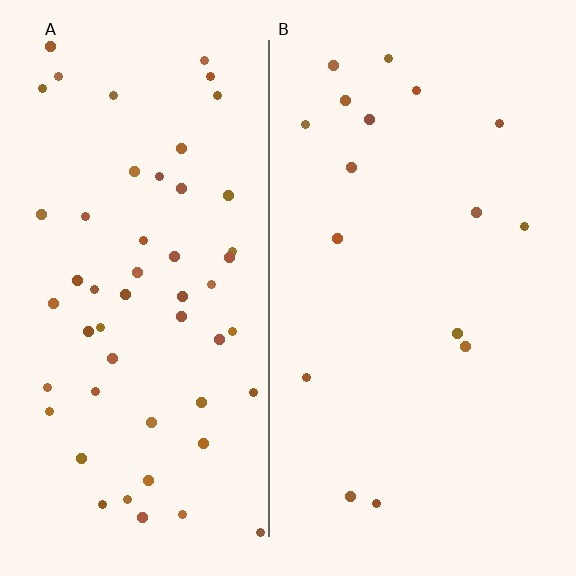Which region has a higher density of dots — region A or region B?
A (the left).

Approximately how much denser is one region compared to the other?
Approximately 3.3× — region A over region B.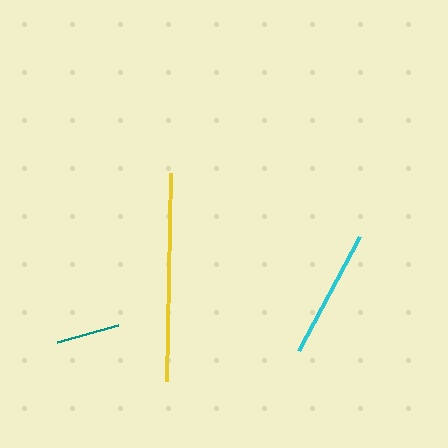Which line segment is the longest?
The yellow line is the longest at approximately 207 pixels.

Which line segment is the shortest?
The teal line is the shortest at approximately 63 pixels.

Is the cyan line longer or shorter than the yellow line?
The yellow line is longer than the cyan line.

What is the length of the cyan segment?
The cyan segment is approximately 129 pixels long.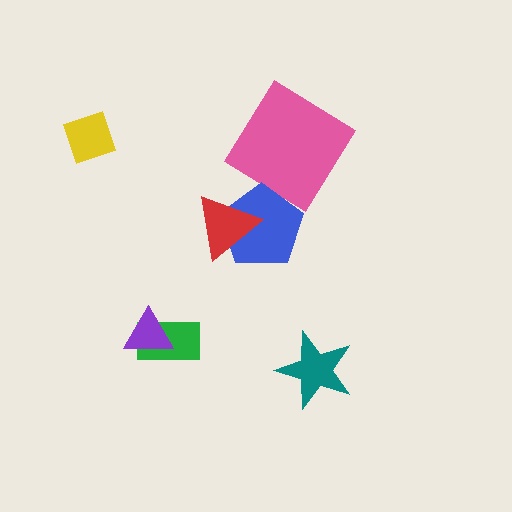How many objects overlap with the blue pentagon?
1 object overlaps with the blue pentagon.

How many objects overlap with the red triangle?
1 object overlaps with the red triangle.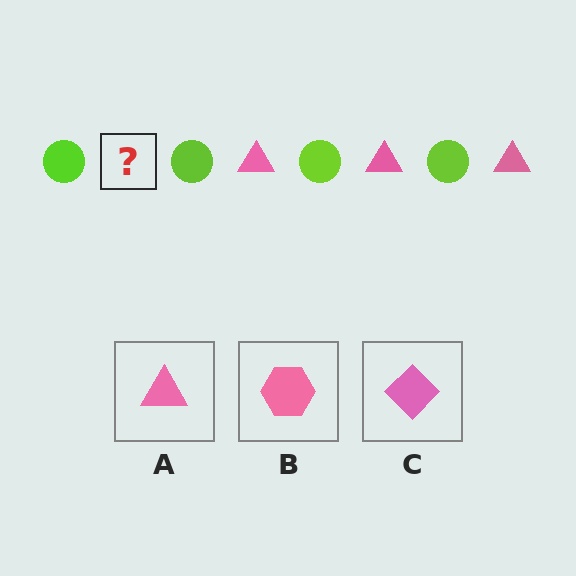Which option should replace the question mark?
Option A.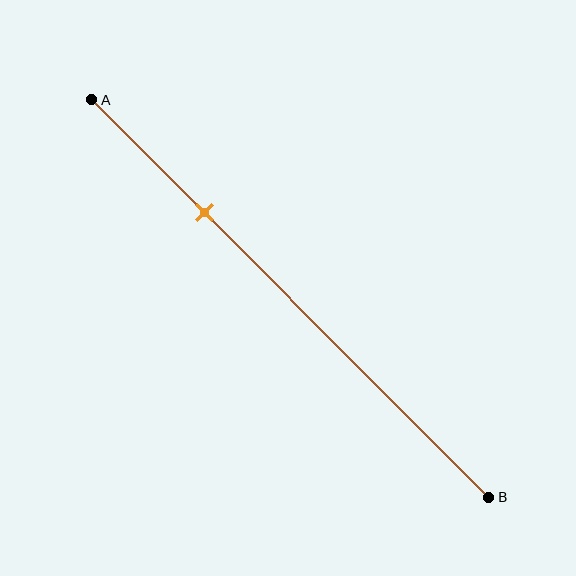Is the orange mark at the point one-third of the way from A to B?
No, the mark is at about 30% from A, not at the 33% one-third point.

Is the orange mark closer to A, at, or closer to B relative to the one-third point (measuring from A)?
The orange mark is closer to point A than the one-third point of segment AB.